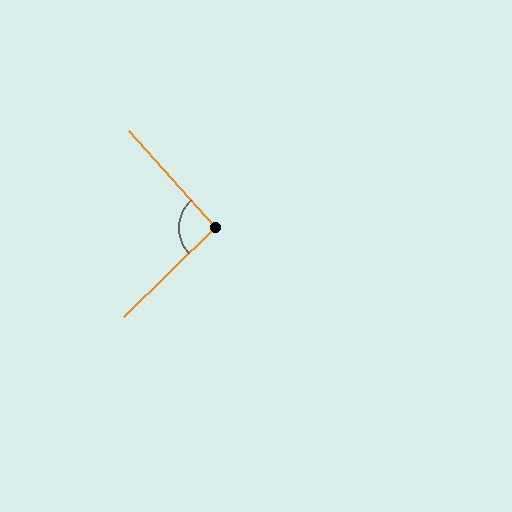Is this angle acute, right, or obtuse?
It is approximately a right angle.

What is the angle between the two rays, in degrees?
Approximately 92 degrees.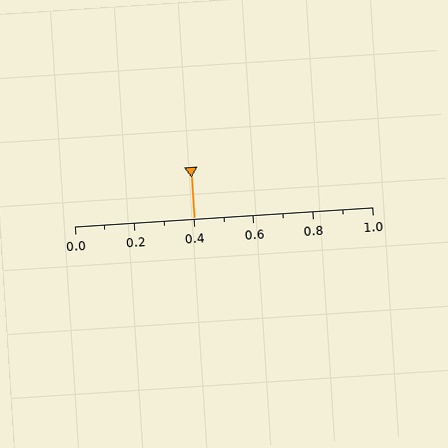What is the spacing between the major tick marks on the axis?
The major ticks are spaced 0.2 apart.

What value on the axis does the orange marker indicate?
The marker indicates approximately 0.4.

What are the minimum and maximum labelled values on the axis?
The axis runs from 0.0 to 1.0.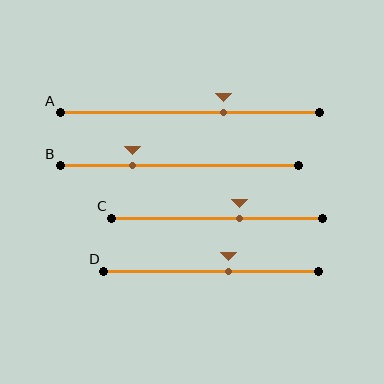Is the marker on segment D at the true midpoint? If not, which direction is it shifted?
No, the marker on segment D is shifted to the right by about 8% of the segment length.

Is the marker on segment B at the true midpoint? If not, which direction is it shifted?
No, the marker on segment B is shifted to the left by about 20% of the segment length.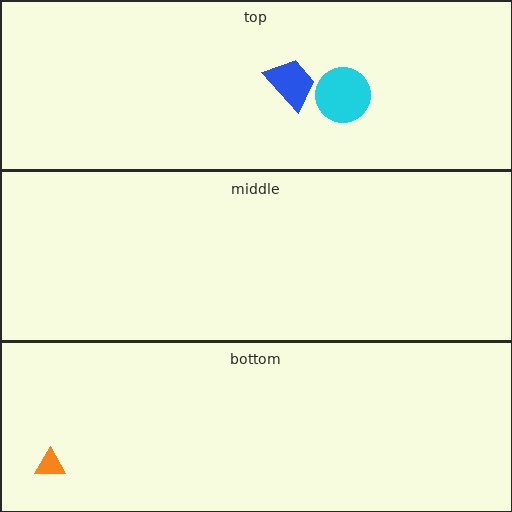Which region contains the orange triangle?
The bottom region.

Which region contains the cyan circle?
The top region.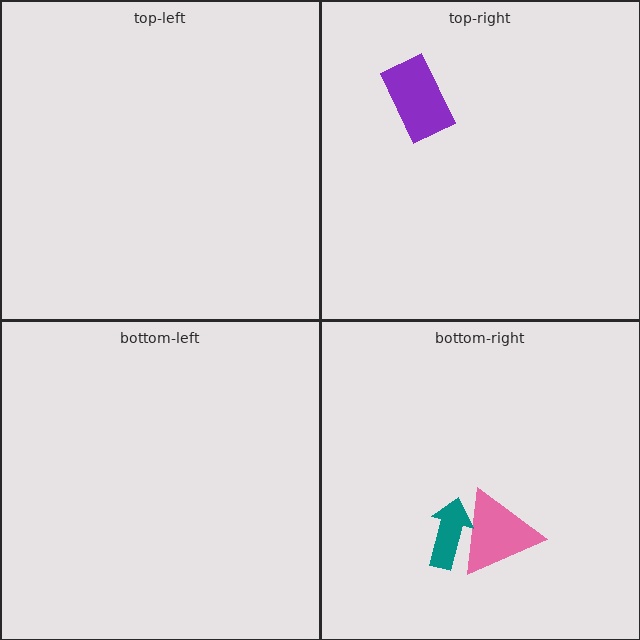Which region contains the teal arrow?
The bottom-right region.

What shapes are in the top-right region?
The purple rectangle.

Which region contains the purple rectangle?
The top-right region.